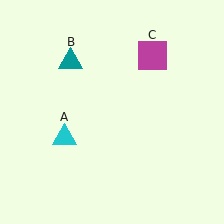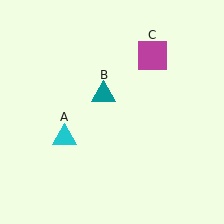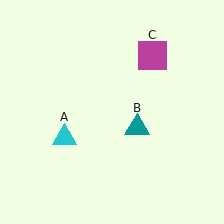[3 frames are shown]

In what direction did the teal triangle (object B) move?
The teal triangle (object B) moved down and to the right.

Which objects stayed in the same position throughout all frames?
Cyan triangle (object A) and magenta square (object C) remained stationary.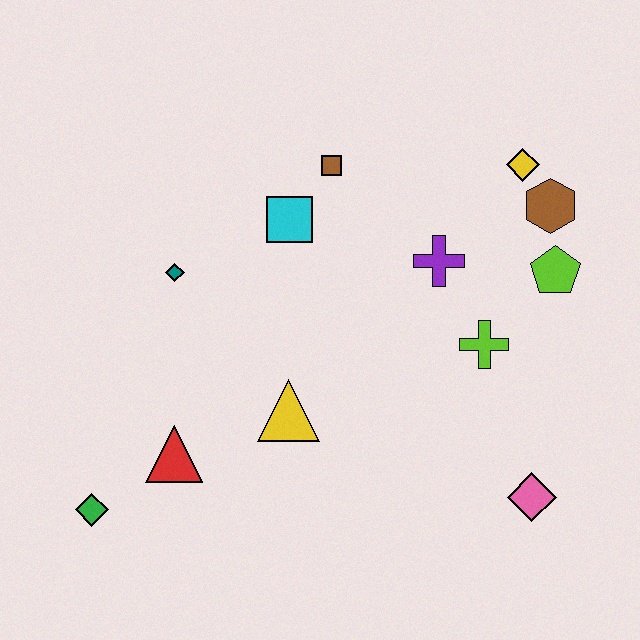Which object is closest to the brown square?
The cyan square is closest to the brown square.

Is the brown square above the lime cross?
Yes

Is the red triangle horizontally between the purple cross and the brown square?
No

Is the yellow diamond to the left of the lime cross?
No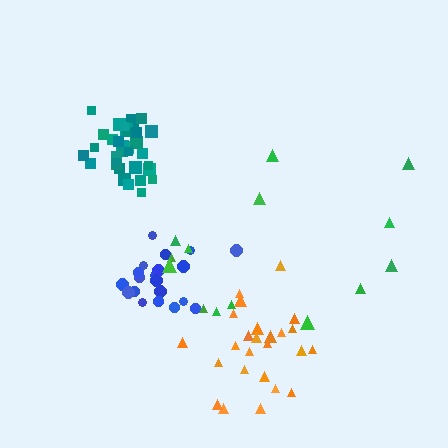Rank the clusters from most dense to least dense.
teal, blue, orange, green.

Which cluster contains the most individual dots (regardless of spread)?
Teal (34).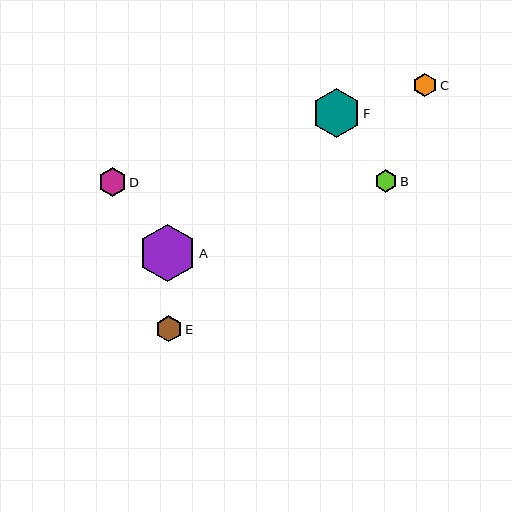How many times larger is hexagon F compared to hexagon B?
Hexagon F is approximately 2.1 times the size of hexagon B.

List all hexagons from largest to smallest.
From largest to smallest: A, F, D, E, C, B.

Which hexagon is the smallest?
Hexagon B is the smallest with a size of approximately 23 pixels.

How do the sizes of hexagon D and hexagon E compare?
Hexagon D and hexagon E are approximately the same size.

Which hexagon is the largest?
Hexagon A is the largest with a size of approximately 57 pixels.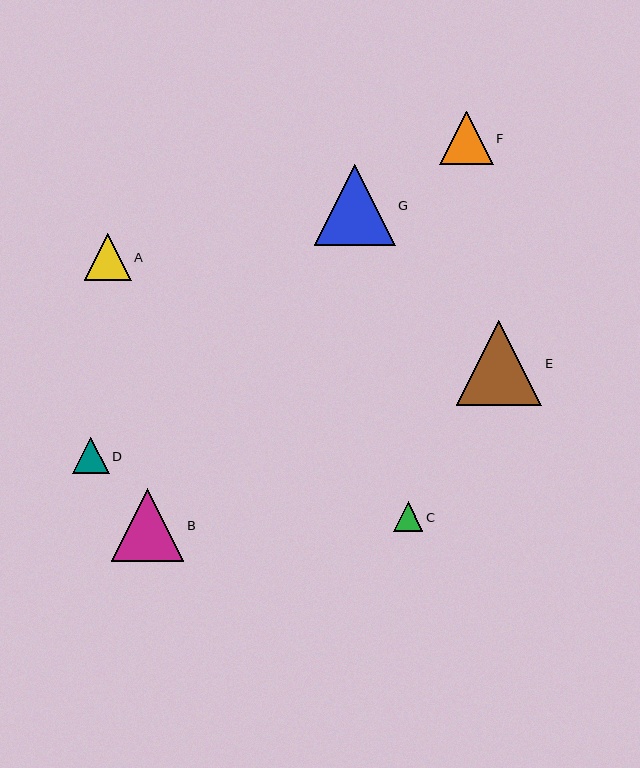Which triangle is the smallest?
Triangle C is the smallest with a size of approximately 29 pixels.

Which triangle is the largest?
Triangle E is the largest with a size of approximately 86 pixels.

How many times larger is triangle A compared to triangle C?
Triangle A is approximately 1.6 times the size of triangle C.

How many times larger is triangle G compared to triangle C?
Triangle G is approximately 2.8 times the size of triangle C.